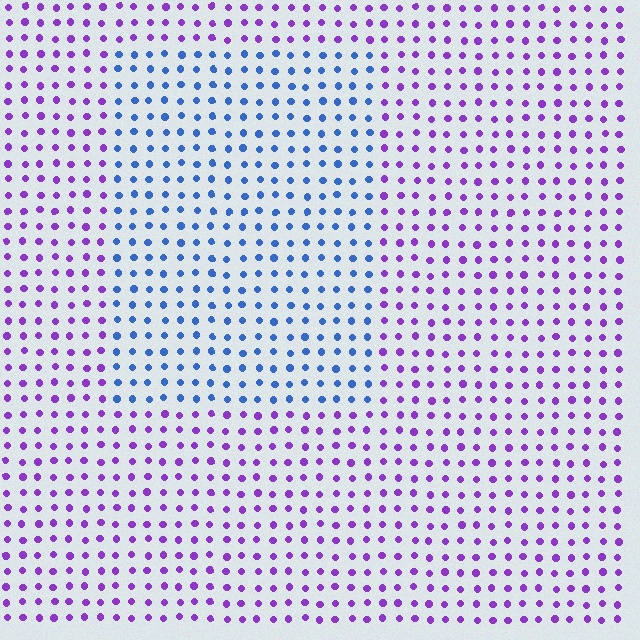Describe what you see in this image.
The image is filled with small purple elements in a uniform arrangement. A rectangle-shaped region is visible where the elements are tinted to a slightly different hue, forming a subtle color boundary.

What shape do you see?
I see a rectangle.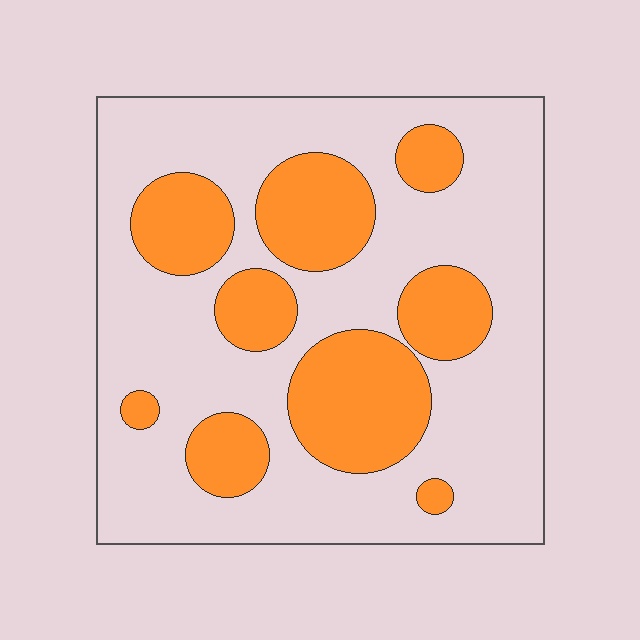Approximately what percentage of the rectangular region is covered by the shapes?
Approximately 30%.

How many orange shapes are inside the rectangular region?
9.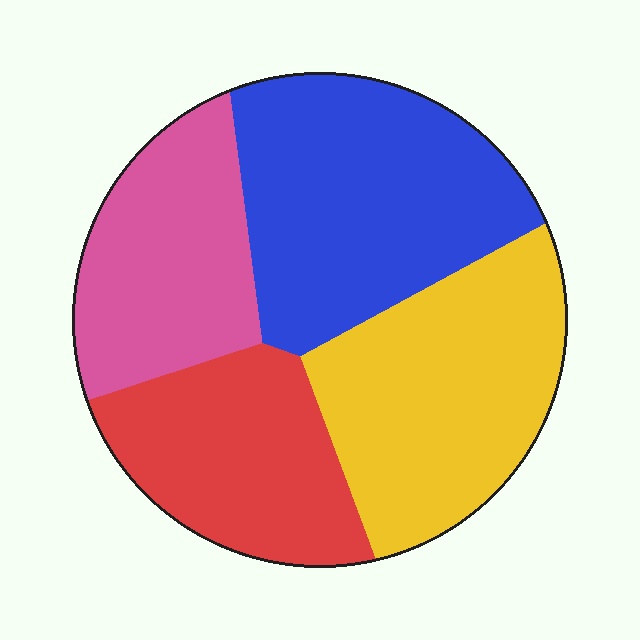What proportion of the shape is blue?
Blue covers about 30% of the shape.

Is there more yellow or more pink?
Yellow.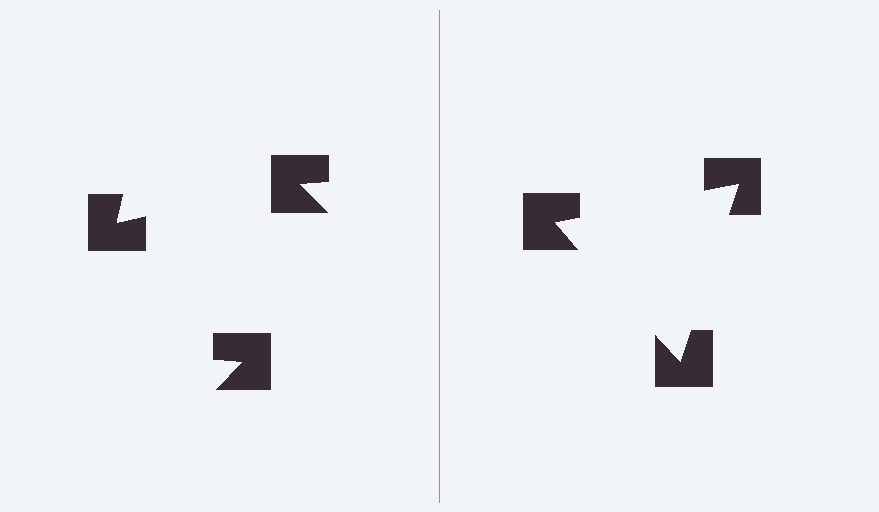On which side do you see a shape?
An illusory triangle appears on the right side. On the left side the wedge cuts are rotated, so no coherent shape forms.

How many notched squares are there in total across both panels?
6 — 3 on each side.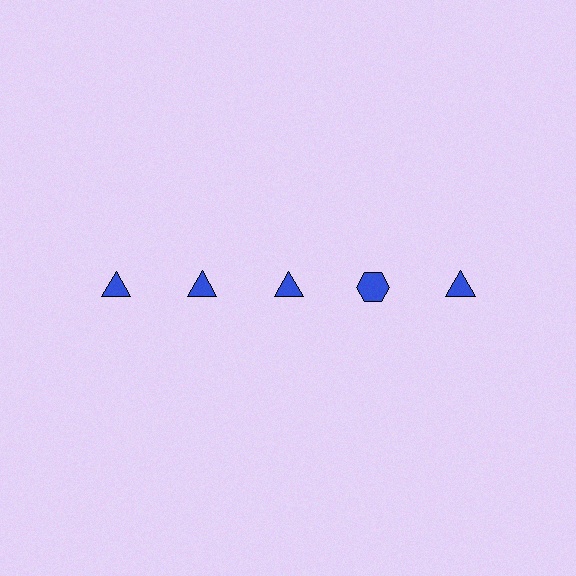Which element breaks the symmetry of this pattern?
The blue hexagon in the top row, second from right column breaks the symmetry. All other shapes are blue triangles.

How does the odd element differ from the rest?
It has a different shape: hexagon instead of triangle.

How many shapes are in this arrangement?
There are 5 shapes arranged in a grid pattern.